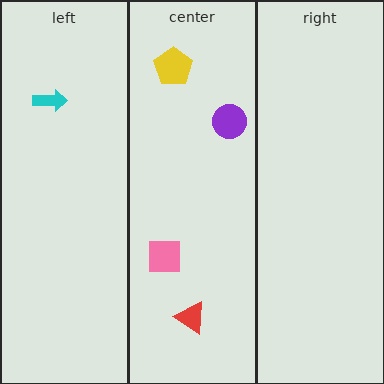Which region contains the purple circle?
The center region.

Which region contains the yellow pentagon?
The center region.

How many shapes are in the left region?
1.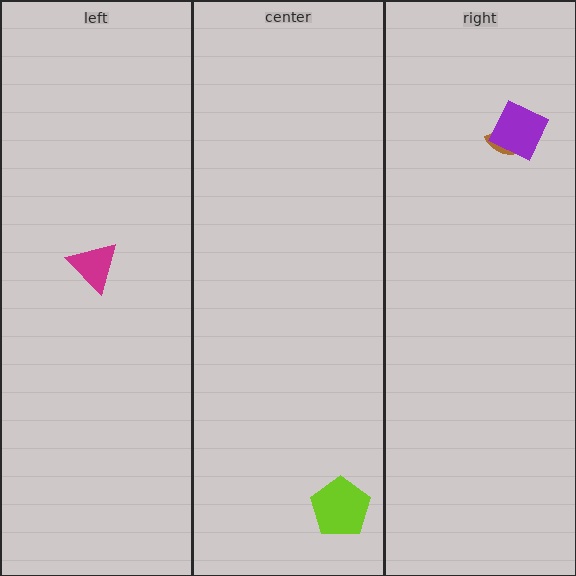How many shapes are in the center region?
1.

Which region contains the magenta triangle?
The left region.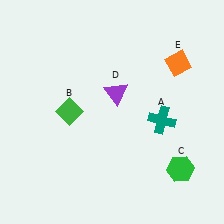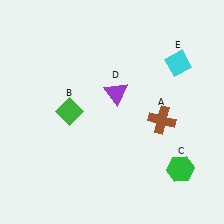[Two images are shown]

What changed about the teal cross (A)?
In Image 1, A is teal. In Image 2, it changed to brown.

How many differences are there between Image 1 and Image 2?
There are 2 differences between the two images.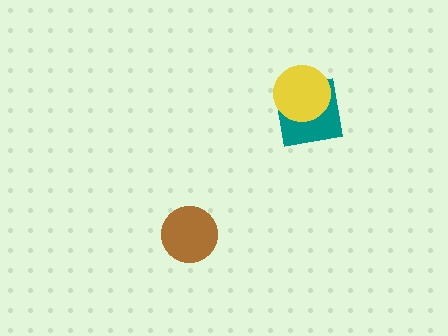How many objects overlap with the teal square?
1 object overlaps with the teal square.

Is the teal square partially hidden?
Yes, it is partially covered by another shape.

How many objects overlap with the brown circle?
0 objects overlap with the brown circle.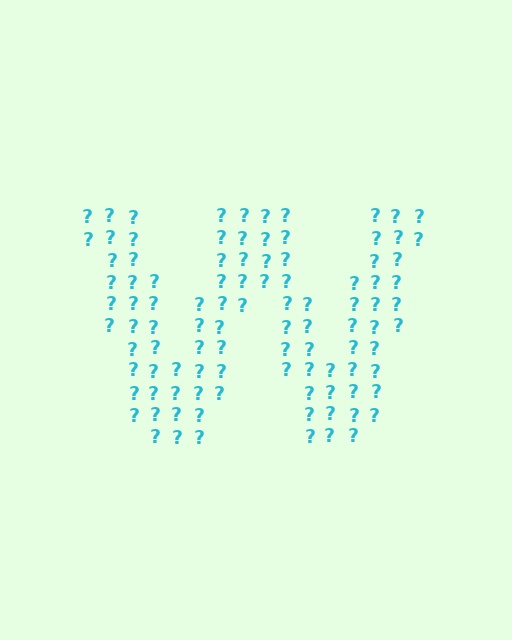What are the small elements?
The small elements are question marks.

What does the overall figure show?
The overall figure shows the letter W.